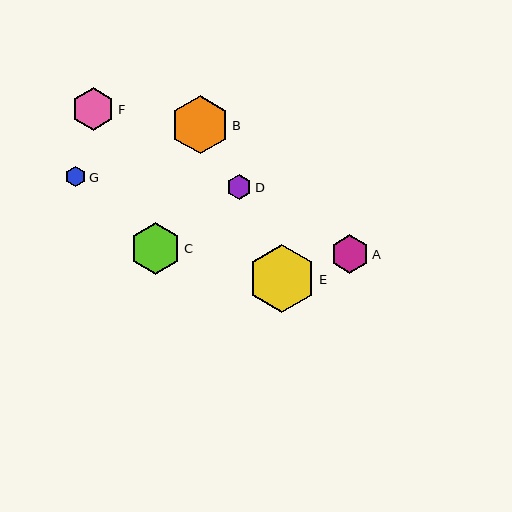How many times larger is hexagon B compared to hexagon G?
Hexagon B is approximately 2.8 times the size of hexagon G.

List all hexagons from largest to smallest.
From largest to smallest: E, B, C, F, A, D, G.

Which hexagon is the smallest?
Hexagon G is the smallest with a size of approximately 21 pixels.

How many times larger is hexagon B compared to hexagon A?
Hexagon B is approximately 1.5 times the size of hexagon A.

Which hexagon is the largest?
Hexagon E is the largest with a size of approximately 68 pixels.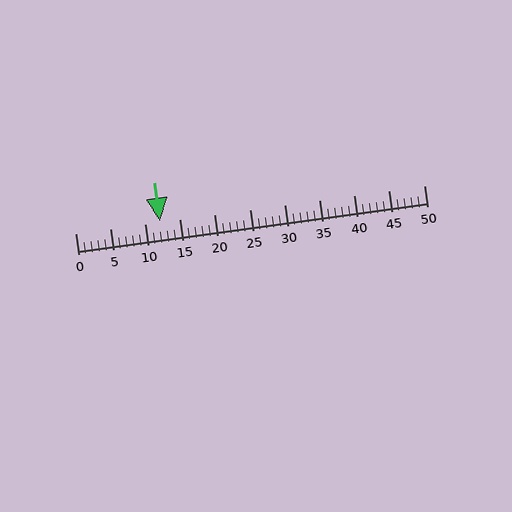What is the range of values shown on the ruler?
The ruler shows values from 0 to 50.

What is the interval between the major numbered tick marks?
The major tick marks are spaced 5 units apart.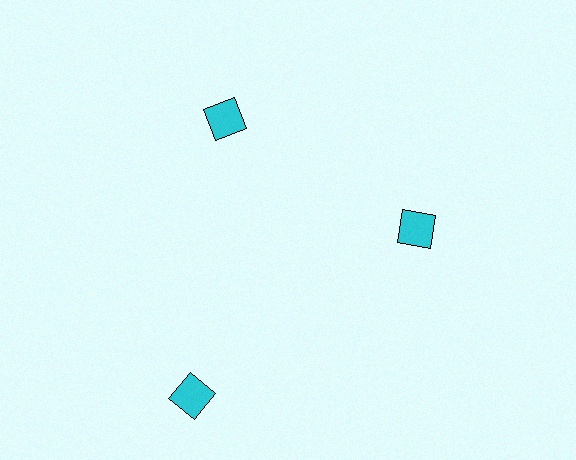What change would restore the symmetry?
The symmetry would be restored by moving it inward, back onto the ring so that all 3 diamonds sit at equal angles and equal distance from the center.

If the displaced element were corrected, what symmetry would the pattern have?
It would have 3-fold rotational symmetry — the pattern would map onto itself every 120 degrees.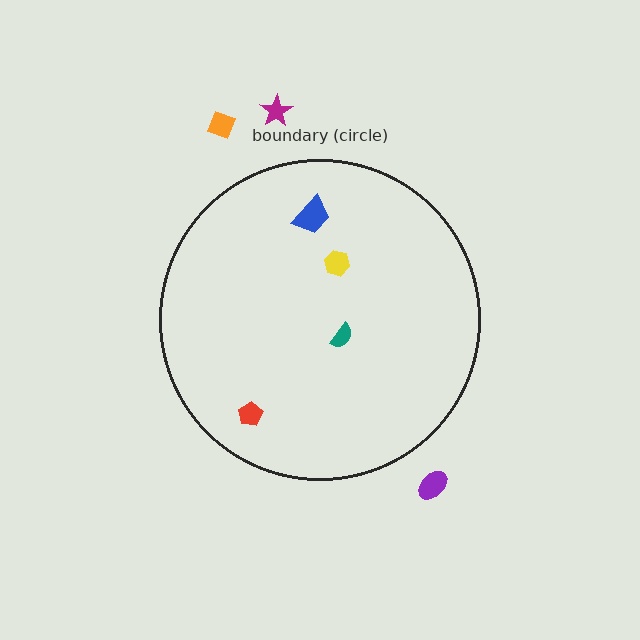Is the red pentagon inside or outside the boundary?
Inside.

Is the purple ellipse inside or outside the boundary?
Outside.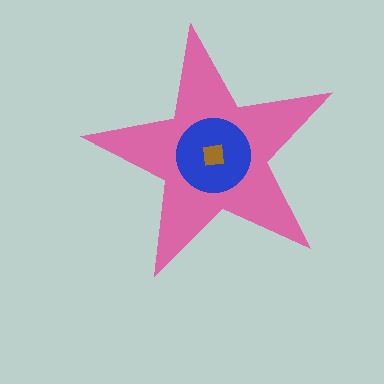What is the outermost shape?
The pink star.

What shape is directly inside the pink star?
The blue circle.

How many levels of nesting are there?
3.